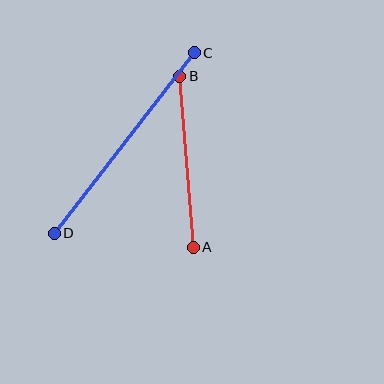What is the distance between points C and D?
The distance is approximately 229 pixels.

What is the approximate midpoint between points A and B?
The midpoint is at approximately (186, 162) pixels.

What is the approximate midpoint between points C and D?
The midpoint is at approximately (124, 143) pixels.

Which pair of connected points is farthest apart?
Points C and D are farthest apart.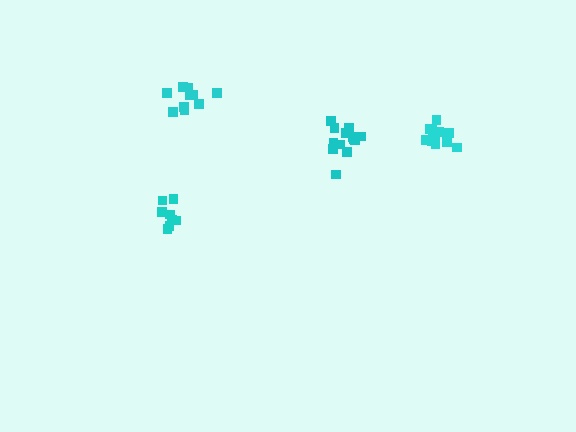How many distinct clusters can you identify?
There are 4 distinct clusters.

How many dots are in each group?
Group 1: 11 dots, Group 2: 10 dots, Group 3: 13 dots, Group 4: 8 dots (42 total).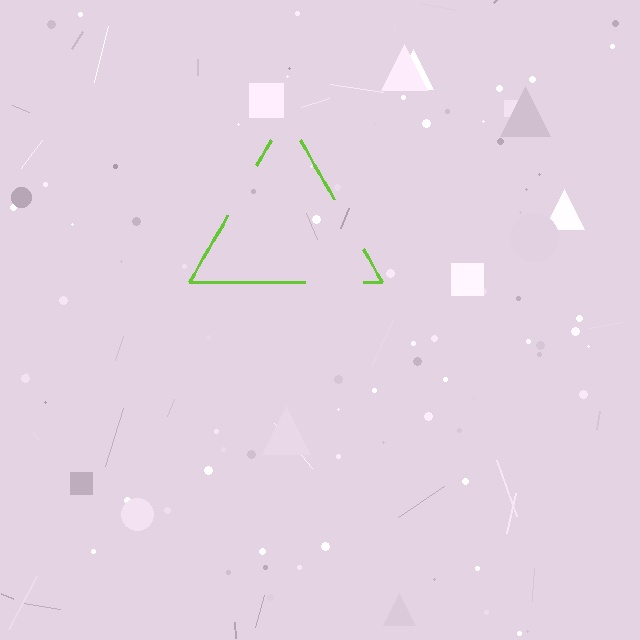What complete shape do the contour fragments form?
The contour fragments form a triangle.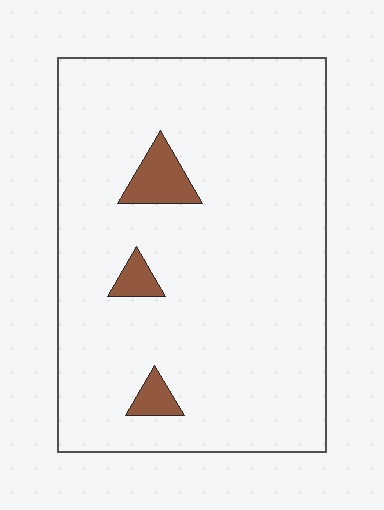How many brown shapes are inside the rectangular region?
3.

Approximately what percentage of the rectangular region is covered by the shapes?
Approximately 5%.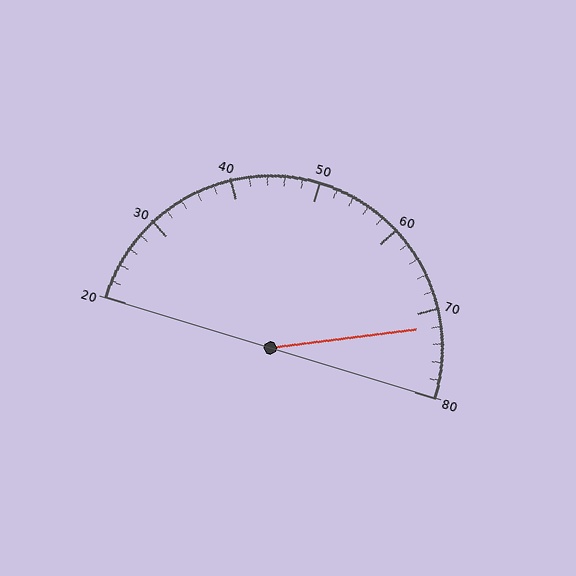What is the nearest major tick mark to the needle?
The nearest major tick mark is 70.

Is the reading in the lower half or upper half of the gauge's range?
The reading is in the upper half of the range (20 to 80).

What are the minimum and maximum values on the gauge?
The gauge ranges from 20 to 80.